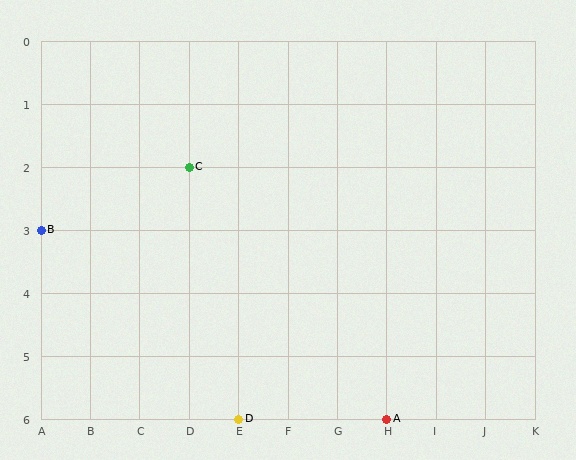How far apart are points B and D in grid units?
Points B and D are 4 columns and 3 rows apart (about 5.0 grid units diagonally).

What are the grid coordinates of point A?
Point A is at grid coordinates (H, 6).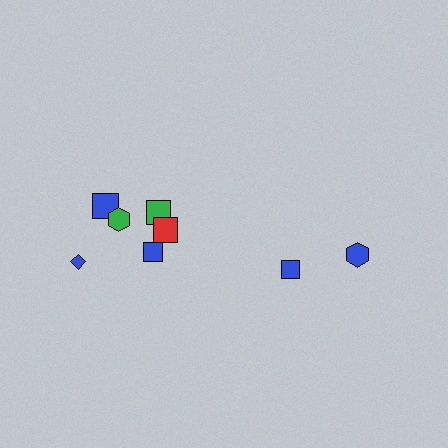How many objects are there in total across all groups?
There are 8 objects.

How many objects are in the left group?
There are 5 objects.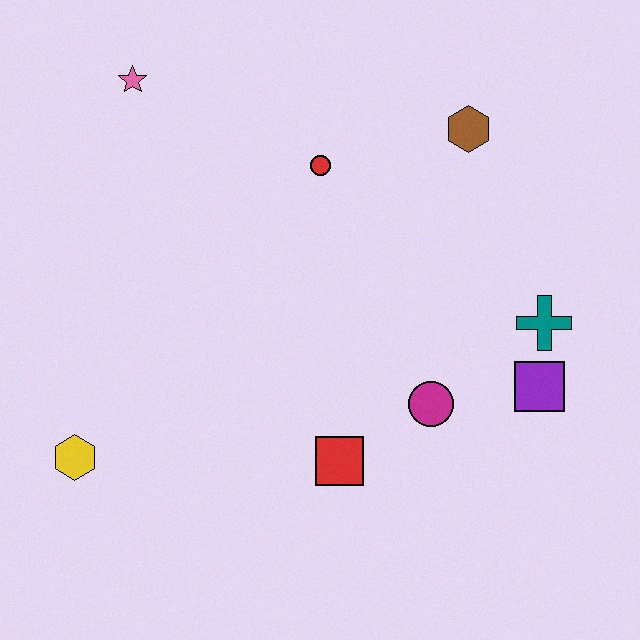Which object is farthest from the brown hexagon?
The yellow hexagon is farthest from the brown hexagon.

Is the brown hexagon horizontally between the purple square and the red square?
Yes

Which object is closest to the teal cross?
The purple square is closest to the teal cross.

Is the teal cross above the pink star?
No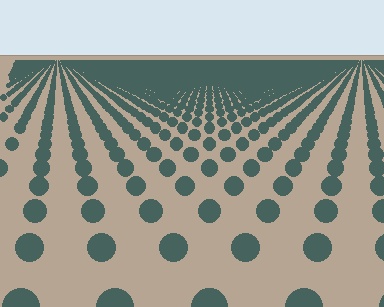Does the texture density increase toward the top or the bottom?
Density increases toward the top.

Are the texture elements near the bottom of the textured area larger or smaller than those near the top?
Larger. Near the bottom, elements are closer to the viewer and appear at a bigger on-screen size.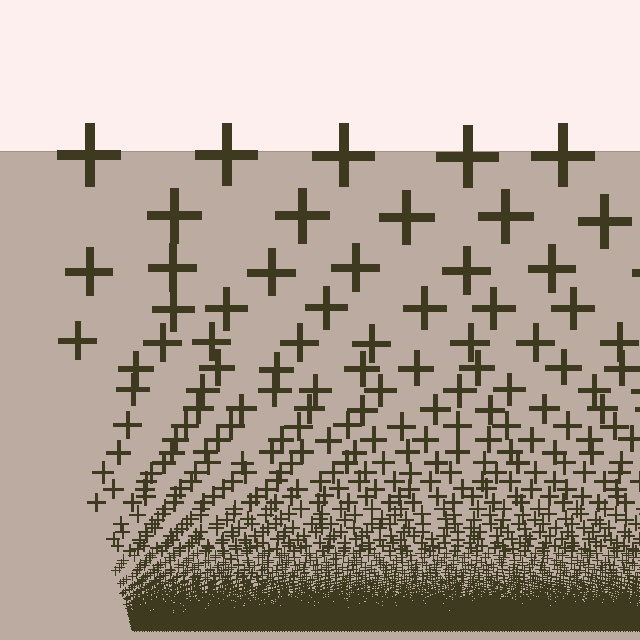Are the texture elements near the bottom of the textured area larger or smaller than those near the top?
Smaller. The gradient is inverted — elements near the bottom are smaller and denser.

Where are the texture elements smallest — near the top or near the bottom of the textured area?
Near the bottom.